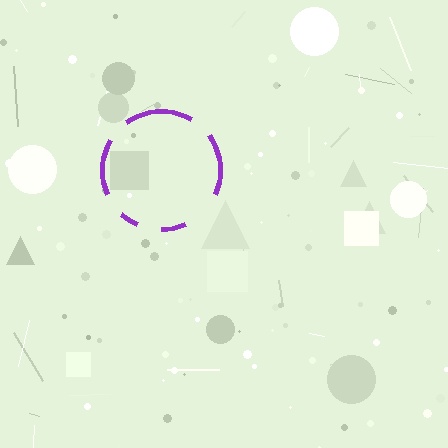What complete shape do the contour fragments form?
The contour fragments form a circle.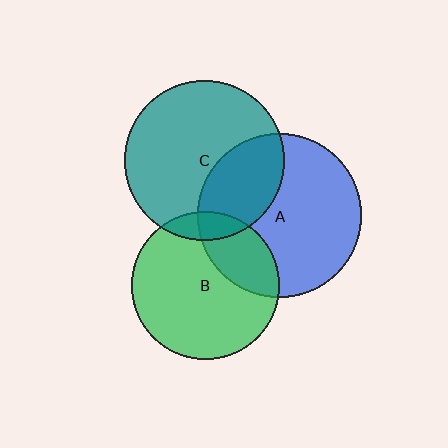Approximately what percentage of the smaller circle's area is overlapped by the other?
Approximately 30%.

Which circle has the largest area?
Circle A (blue).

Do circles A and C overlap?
Yes.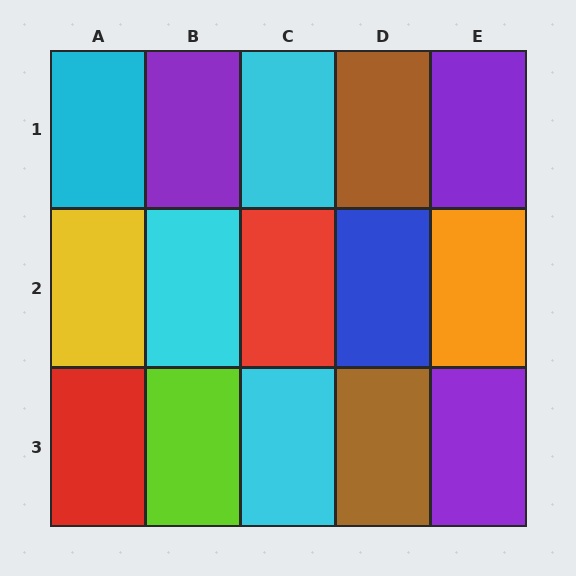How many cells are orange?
1 cell is orange.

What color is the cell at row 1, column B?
Purple.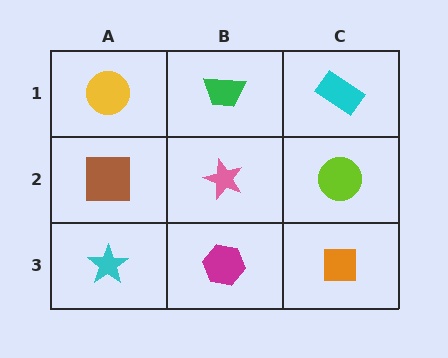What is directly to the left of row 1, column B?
A yellow circle.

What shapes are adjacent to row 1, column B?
A pink star (row 2, column B), a yellow circle (row 1, column A), a cyan rectangle (row 1, column C).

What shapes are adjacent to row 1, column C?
A lime circle (row 2, column C), a green trapezoid (row 1, column B).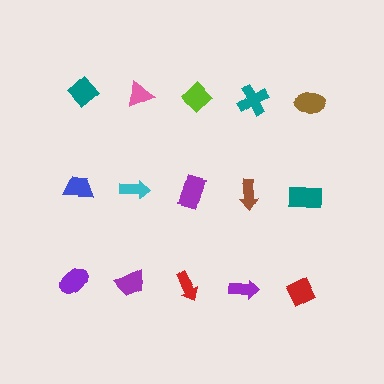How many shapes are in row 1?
5 shapes.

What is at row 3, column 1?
A purple ellipse.